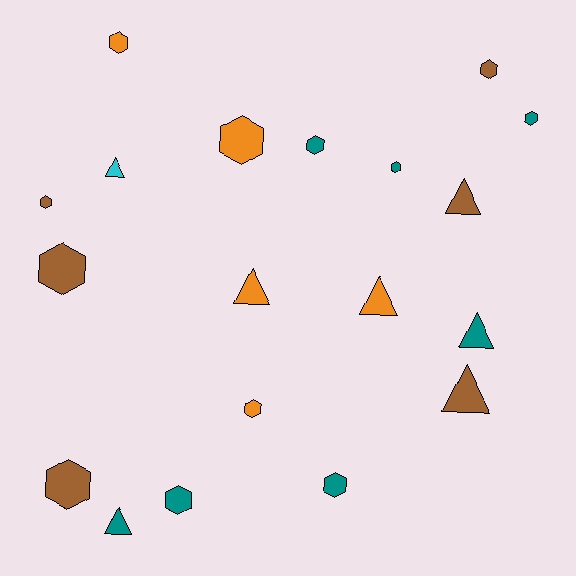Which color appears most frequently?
Teal, with 7 objects.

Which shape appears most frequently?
Hexagon, with 12 objects.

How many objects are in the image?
There are 19 objects.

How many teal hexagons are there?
There are 5 teal hexagons.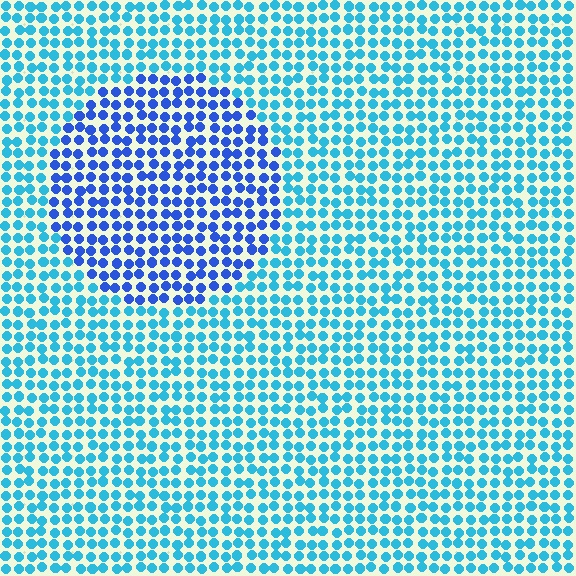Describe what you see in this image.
The image is filled with small cyan elements in a uniform arrangement. A circle-shaped region is visible where the elements are tinted to a slightly different hue, forming a subtle color boundary.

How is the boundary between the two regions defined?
The boundary is defined purely by a slight shift in hue (about 35 degrees). Spacing, size, and orientation are identical on both sides.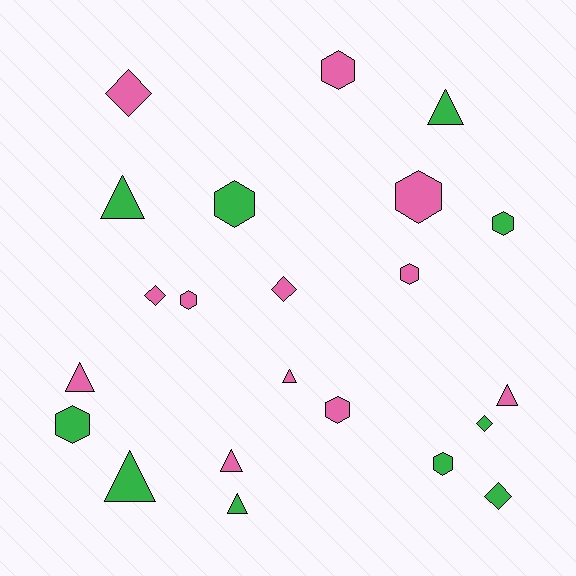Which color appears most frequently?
Pink, with 12 objects.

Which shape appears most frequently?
Hexagon, with 9 objects.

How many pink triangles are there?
There are 4 pink triangles.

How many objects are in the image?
There are 22 objects.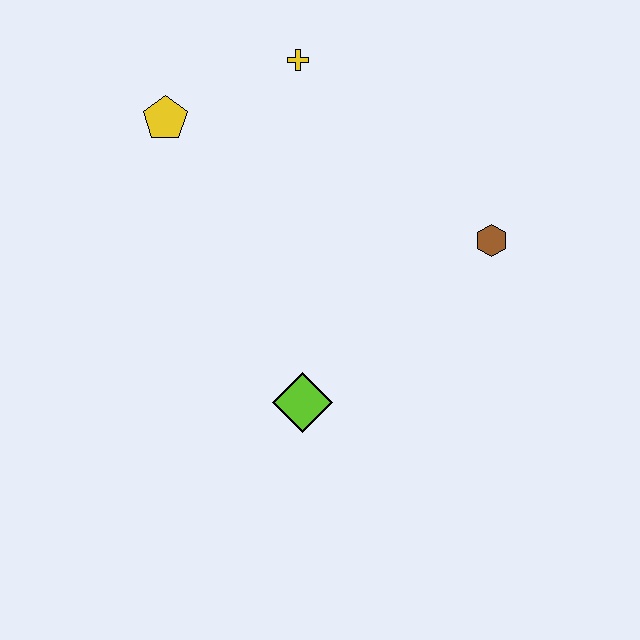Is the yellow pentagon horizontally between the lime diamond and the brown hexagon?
No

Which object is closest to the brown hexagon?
The lime diamond is closest to the brown hexagon.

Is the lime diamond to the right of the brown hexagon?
No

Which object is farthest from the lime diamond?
The yellow cross is farthest from the lime diamond.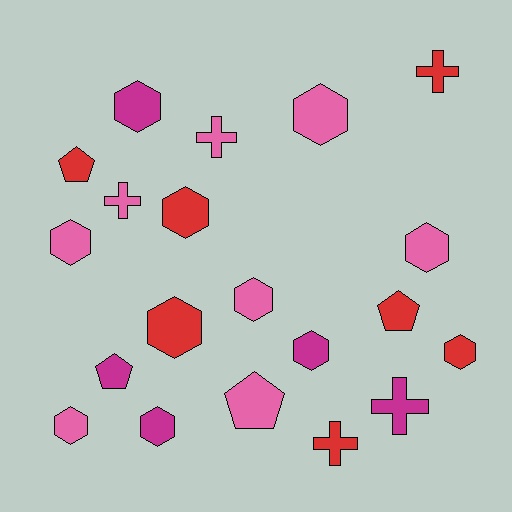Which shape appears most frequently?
Hexagon, with 11 objects.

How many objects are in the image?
There are 20 objects.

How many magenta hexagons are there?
There are 3 magenta hexagons.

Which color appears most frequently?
Pink, with 8 objects.